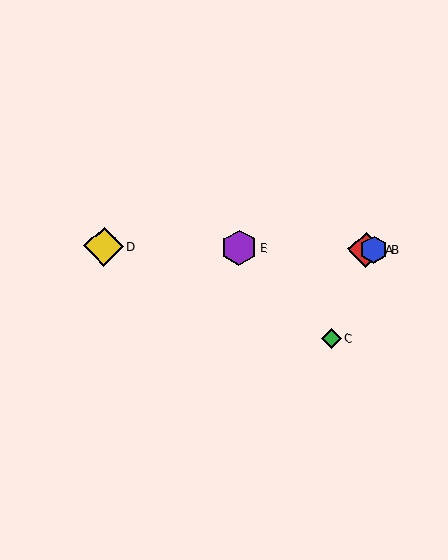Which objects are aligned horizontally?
Objects A, B, D, E are aligned horizontally.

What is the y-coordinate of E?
Object E is at y≈248.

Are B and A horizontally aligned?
Yes, both are at y≈250.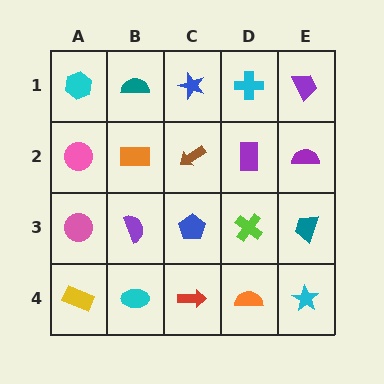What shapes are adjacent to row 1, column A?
A pink circle (row 2, column A), a teal semicircle (row 1, column B).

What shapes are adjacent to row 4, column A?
A pink circle (row 3, column A), a cyan ellipse (row 4, column B).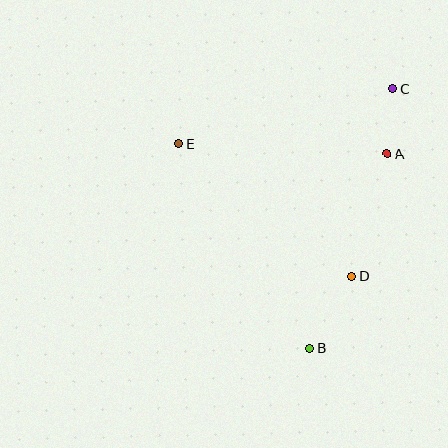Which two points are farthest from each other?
Points B and C are farthest from each other.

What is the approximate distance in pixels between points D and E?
The distance between D and E is approximately 218 pixels.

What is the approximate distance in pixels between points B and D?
The distance between B and D is approximately 83 pixels.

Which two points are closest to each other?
Points A and C are closest to each other.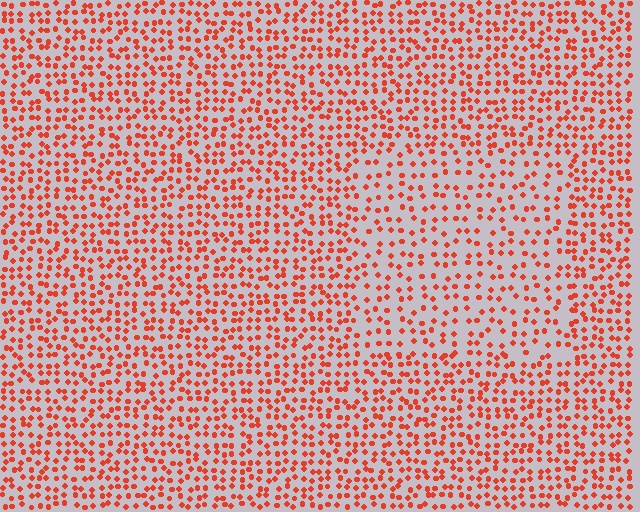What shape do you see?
I see a rectangle.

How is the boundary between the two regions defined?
The boundary is defined by a change in element density (approximately 1.6x ratio). All elements are the same color, size, and shape.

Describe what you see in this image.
The image contains small red elements arranged at two different densities. A rectangle-shaped region is visible where the elements are less densely packed than the surrounding area.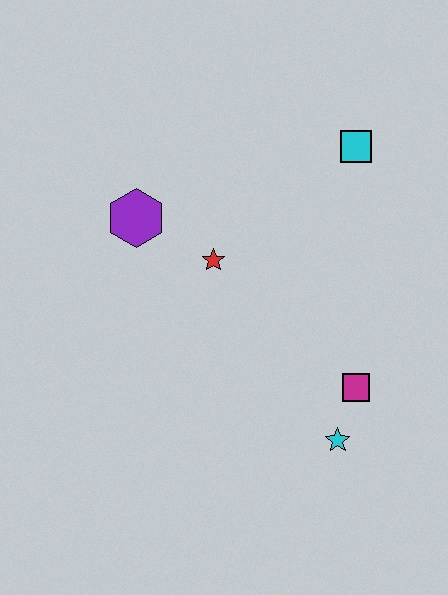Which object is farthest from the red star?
The cyan star is farthest from the red star.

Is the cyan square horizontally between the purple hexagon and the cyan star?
No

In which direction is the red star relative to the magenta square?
The red star is to the left of the magenta square.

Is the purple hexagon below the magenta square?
No